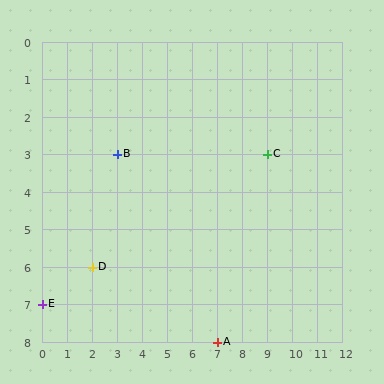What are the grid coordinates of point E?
Point E is at grid coordinates (0, 7).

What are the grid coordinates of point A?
Point A is at grid coordinates (7, 8).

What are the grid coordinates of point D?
Point D is at grid coordinates (2, 6).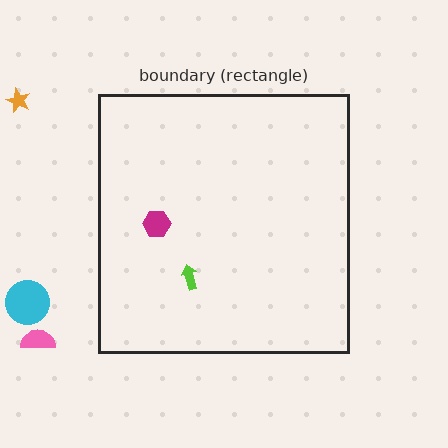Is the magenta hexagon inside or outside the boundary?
Inside.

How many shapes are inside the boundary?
2 inside, 3 outside.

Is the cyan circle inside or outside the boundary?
Outside.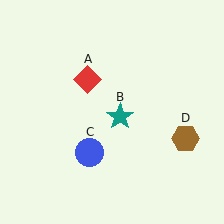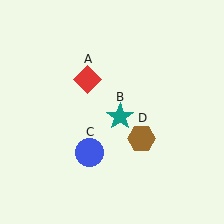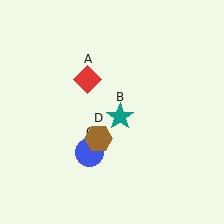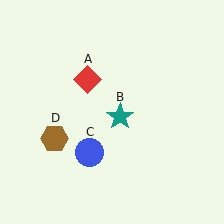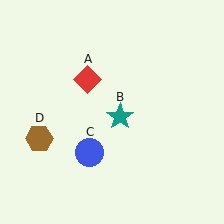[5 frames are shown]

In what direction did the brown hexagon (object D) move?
The brown hexagon (object D) moved left.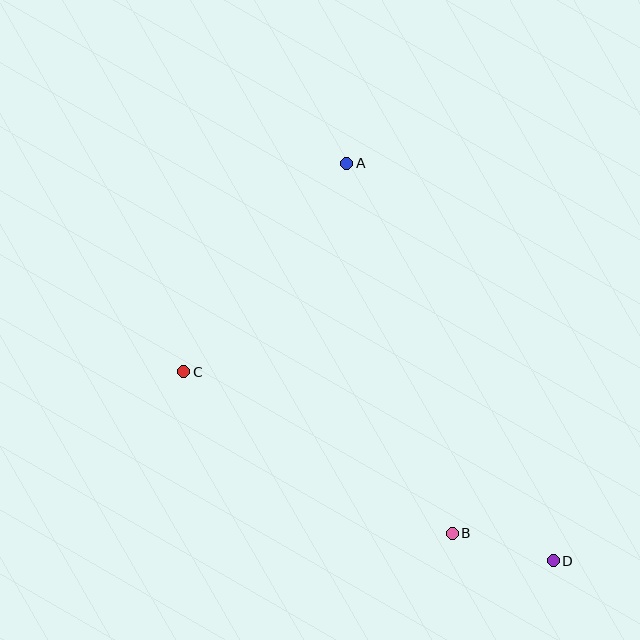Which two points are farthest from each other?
Points A and D are farthest from each other.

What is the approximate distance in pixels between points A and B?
The distance between A and B is approximately 385 pixels.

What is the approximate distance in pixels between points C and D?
The distance between C and D is approximately 415 pixels.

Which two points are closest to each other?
Points B and D are closest to each other.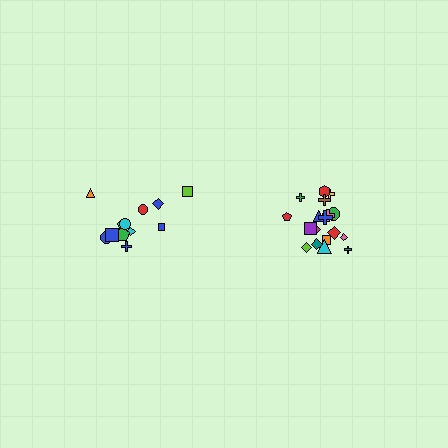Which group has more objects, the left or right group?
The right group.